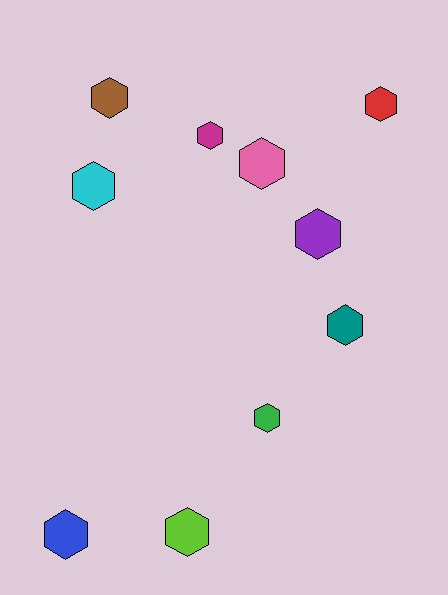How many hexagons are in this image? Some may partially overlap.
There are 10 hexagons.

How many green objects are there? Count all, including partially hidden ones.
There is 1 green object.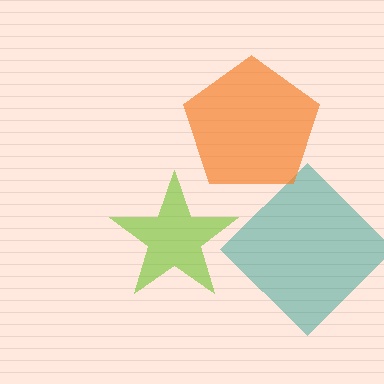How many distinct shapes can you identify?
There are 3 distinct shapes: a teal diamond, a lime star, an orange pentagon.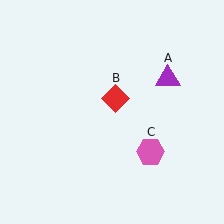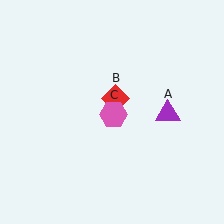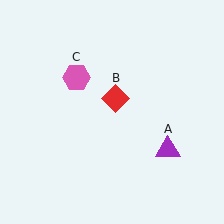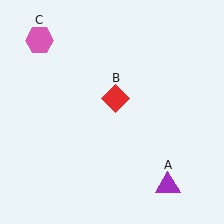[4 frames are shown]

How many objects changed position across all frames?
2 objects changed position: purple triangle (object A), pink hexagon (object C).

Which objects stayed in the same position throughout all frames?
Red diamond (object B) remained stationary.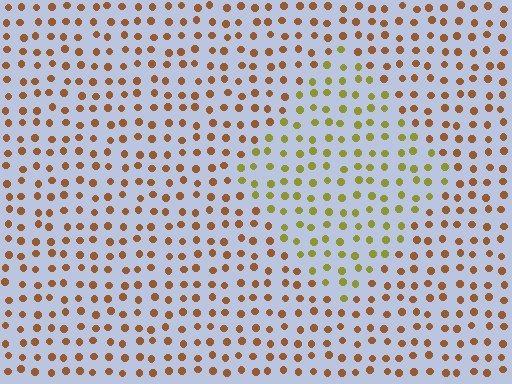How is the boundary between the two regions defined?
The boundary is defined purely by a slight shift in hue (about 42 degrees). Spacing, size, and orientation are identical on both sides.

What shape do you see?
I see a diamond.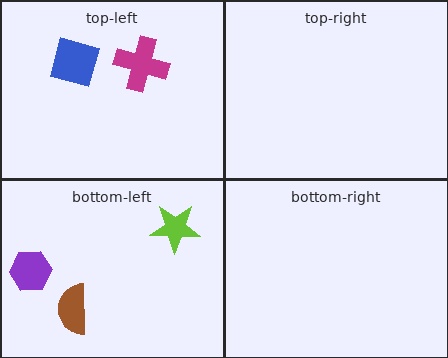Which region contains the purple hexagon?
The bottom-left region.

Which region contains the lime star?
The bottom-left region.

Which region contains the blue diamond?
The top-left region.